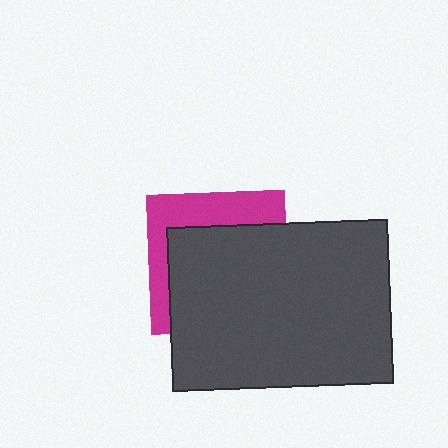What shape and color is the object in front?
The object in front is a dark gray rectangle.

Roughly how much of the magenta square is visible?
A small part of it is visible (roughly 34%).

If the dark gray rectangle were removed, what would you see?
You would see the complete magenta square.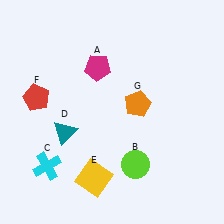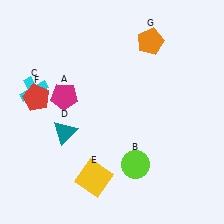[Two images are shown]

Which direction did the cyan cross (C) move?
The cyan cross (C) moved up.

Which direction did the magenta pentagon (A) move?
The magenta pentagon (A) moved left.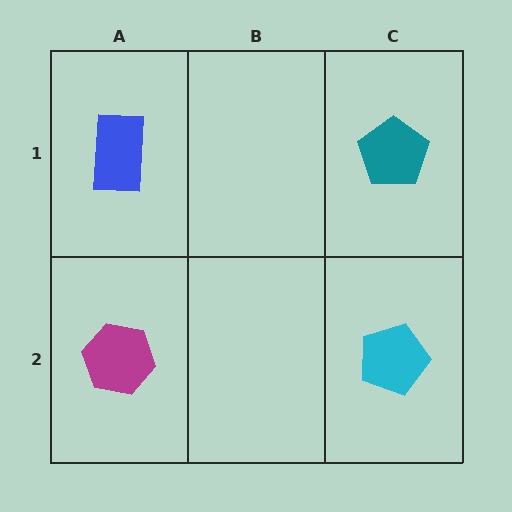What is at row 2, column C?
A cyan pentagon.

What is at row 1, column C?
A teal pentagon.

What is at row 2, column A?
A magenta hexagon.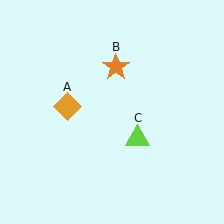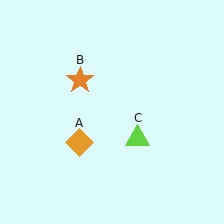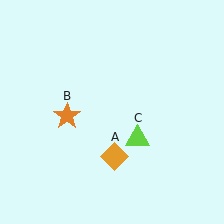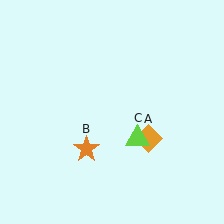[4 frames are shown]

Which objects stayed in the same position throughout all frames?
Lime triangle (object C) remained stationary.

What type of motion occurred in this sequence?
The orange diamond (object A), orange star (object B) rotated counterclockwise around the center of the scene.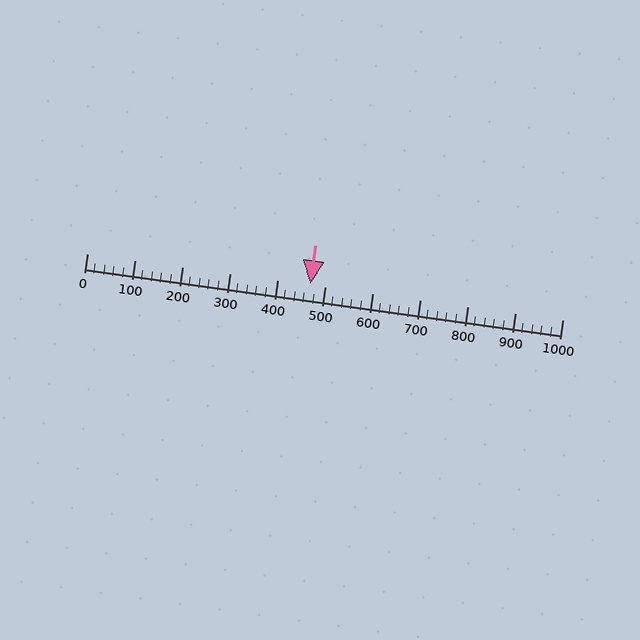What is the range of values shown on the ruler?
The ruler shows values from 0 to 1000.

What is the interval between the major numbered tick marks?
The major tick marks are spaced 100 units apart.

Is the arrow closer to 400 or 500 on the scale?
The arrow is closer to 500.